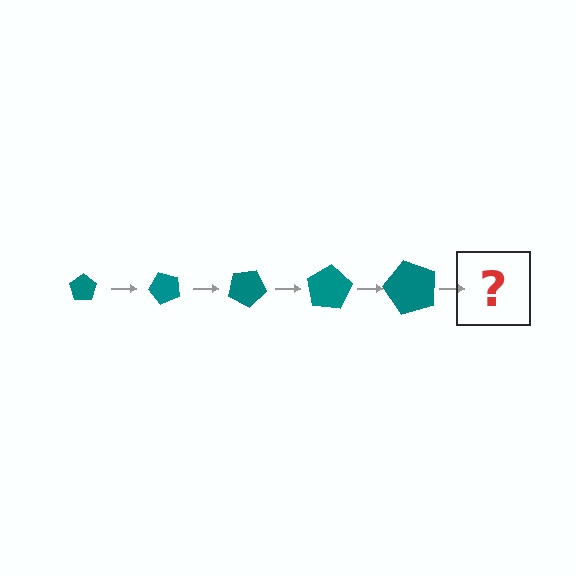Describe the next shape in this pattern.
It should be a pentagon, larger than the previous one and rotated 250 degrees from the start.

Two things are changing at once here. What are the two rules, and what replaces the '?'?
The two rules are that the pentagon grows larger each step and it rotates 50 degrees each step. The '?' should be a pentagon, larger than the previous one and rotated 250 degrees from the start.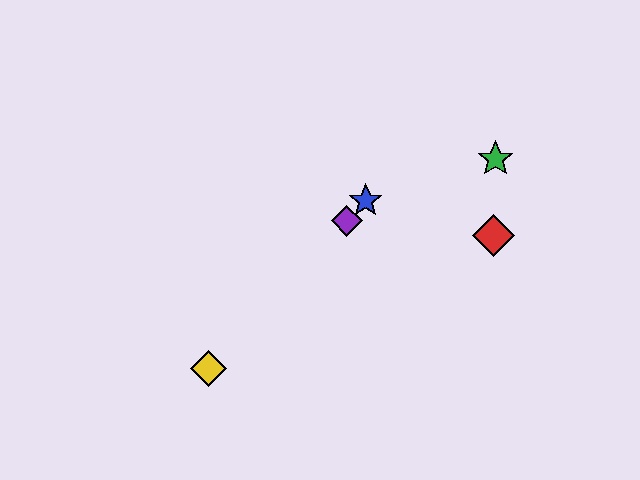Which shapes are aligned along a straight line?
The blue star, the yellow diamond, the purple diamond are aligned along a straight line.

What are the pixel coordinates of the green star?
The green star is at (495, 159).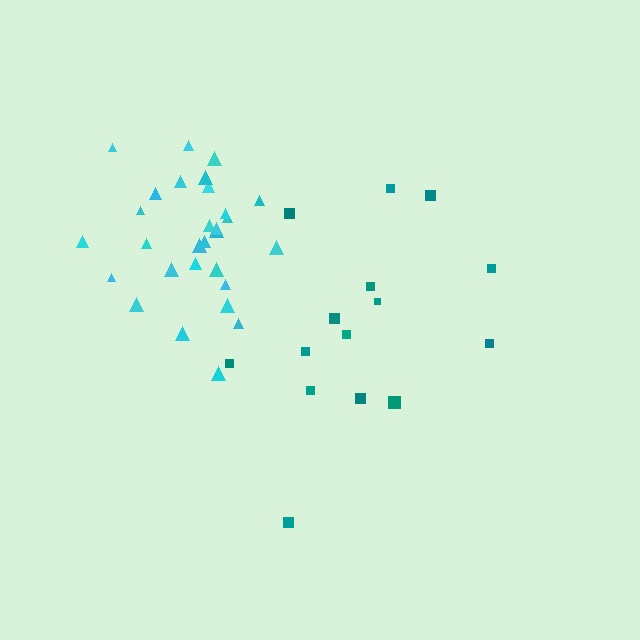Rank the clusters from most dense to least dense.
cyan, teal.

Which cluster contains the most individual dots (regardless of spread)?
Cyan (29).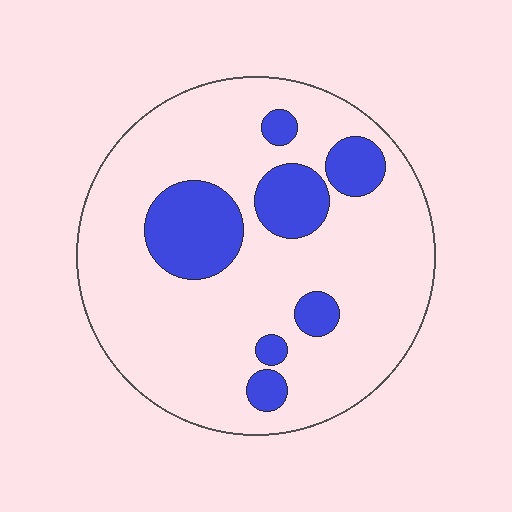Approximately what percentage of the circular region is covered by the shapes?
Approximately 20%.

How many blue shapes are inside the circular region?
7.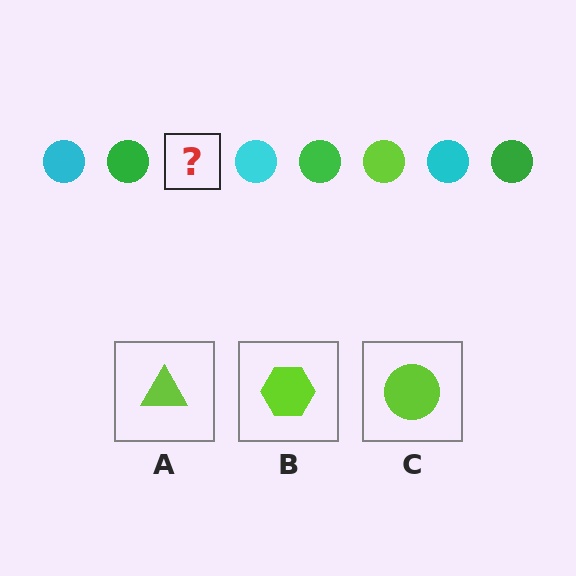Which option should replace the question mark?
Option C.